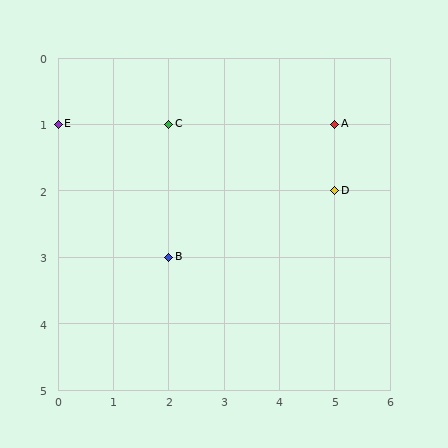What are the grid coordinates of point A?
Point A is at grid coordinates (5, 1).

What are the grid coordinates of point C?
Point C is at grid coordinates (2, 1).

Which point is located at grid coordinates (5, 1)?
Point A is at (5, 1).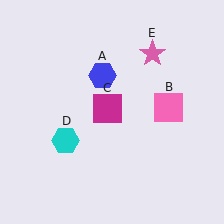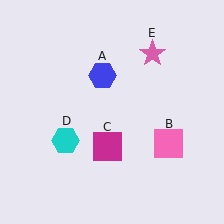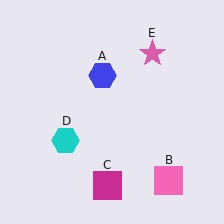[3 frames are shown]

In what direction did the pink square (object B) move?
The pink square (object B) moved down.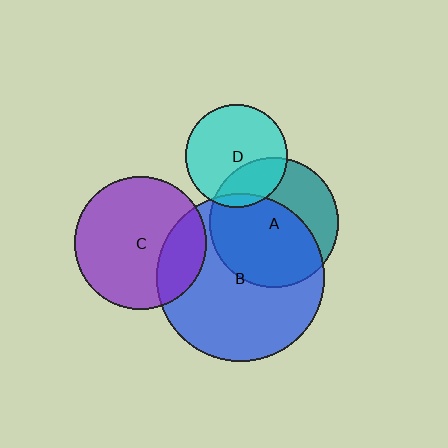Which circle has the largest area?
Circle B (blue).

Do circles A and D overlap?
Yes.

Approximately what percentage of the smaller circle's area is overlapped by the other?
Approximately 30%.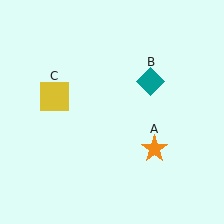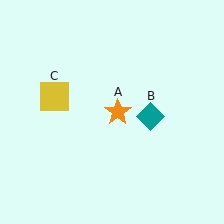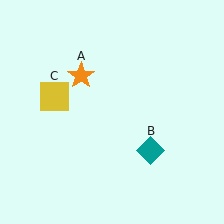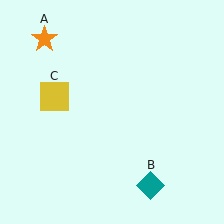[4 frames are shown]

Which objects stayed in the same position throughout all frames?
Yellow square (object C) remained stationary.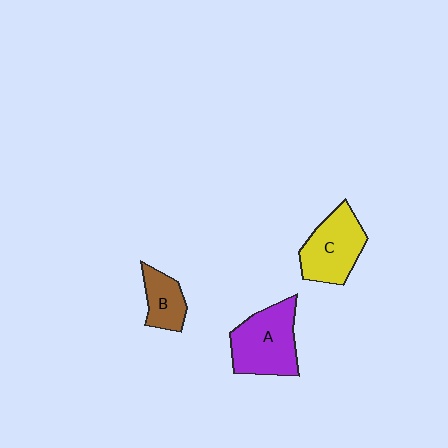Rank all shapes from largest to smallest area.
From largest to smallest: A (purple), C (yellow), B (brown).